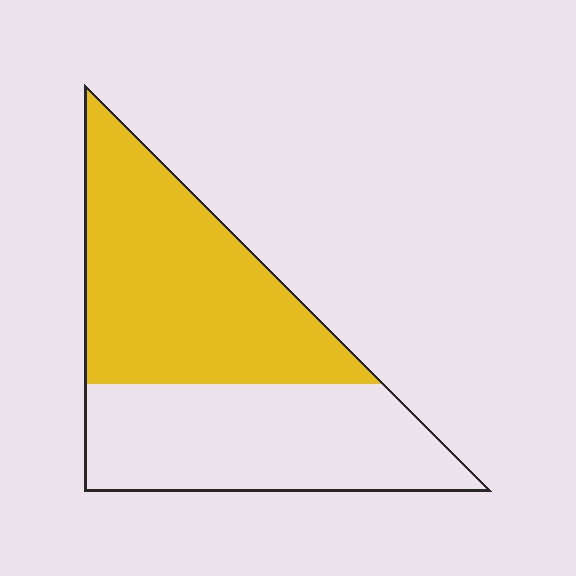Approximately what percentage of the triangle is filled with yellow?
Approximately 55%.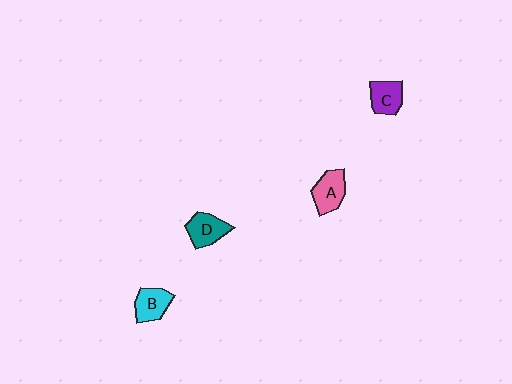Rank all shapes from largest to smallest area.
From largest to smallest: A (pink), D (teal), B (cyan), C (purple).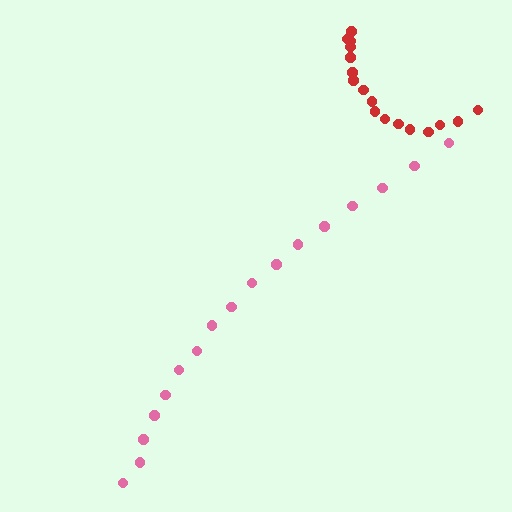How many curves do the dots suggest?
There are 2 distinct paths.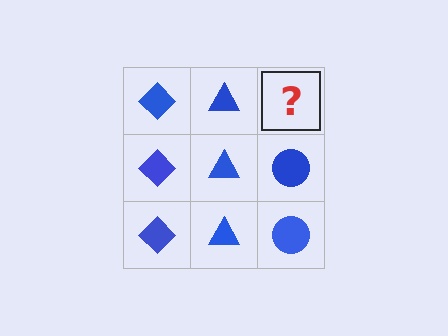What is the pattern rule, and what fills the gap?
The rule is that each column has a consistent shape. The gap should be filled with a blue circle.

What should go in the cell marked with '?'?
The missing cell should contain a blue circle.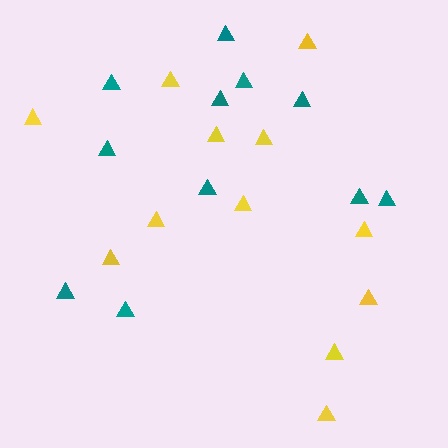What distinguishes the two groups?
There are 2 groups: one group of teal triangles (11) and one group of yellow triangles (12).